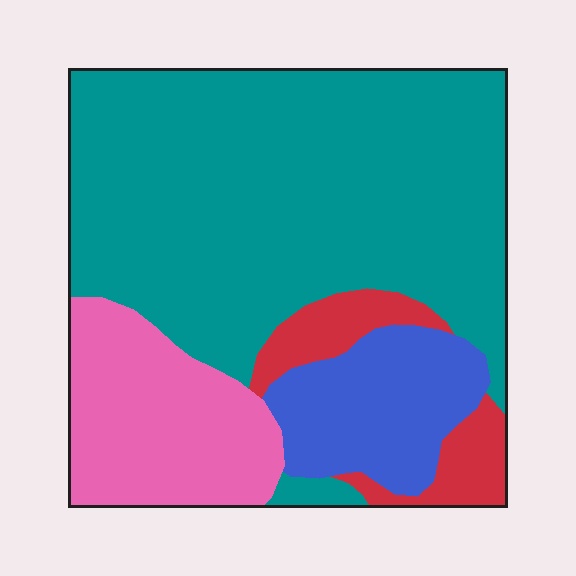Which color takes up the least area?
Red, at roughly 10%.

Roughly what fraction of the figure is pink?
Pink takes up about one sixth (1/6) of the figure.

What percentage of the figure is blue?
Blue covers about 15% of the figure.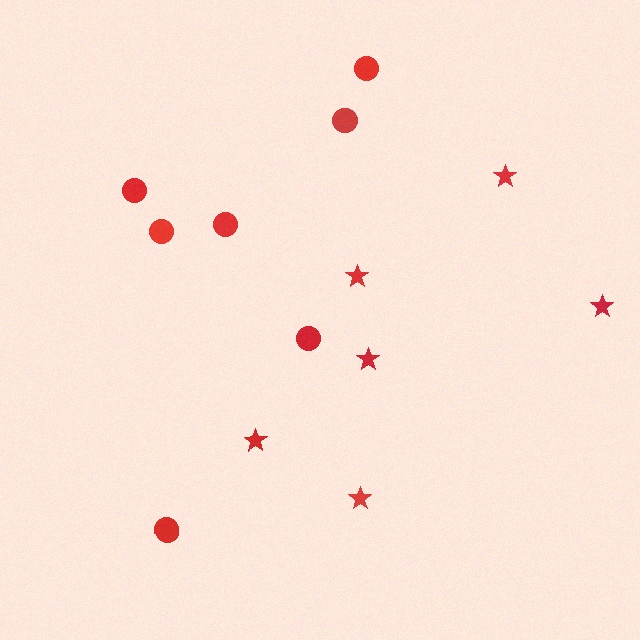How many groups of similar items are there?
There are 2 groups: one group of stars (6) and one group of circles (7).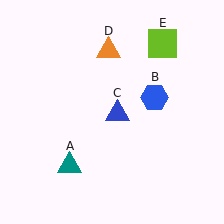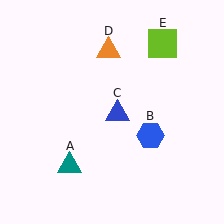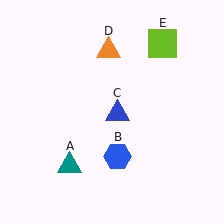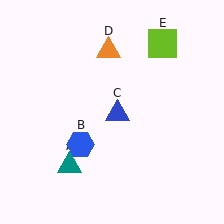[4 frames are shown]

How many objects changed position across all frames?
1 object changed position: blue hexagon (object B).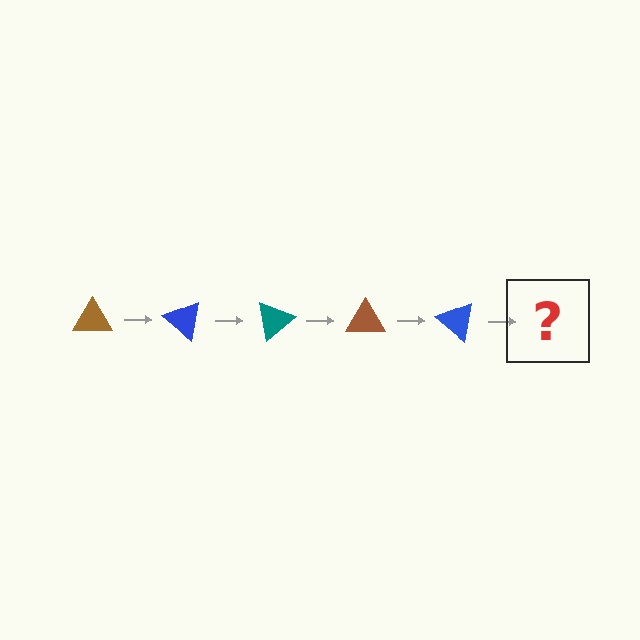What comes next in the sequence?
The next element should be a teal triangle, rotated 200 degrees from the start.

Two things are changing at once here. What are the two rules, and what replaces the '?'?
The two rules are that it rotates 40 degrees each step and the color cycles through brown, blue, and teal. The '?' should be a teal triangle, rotated 200 degrees from the start.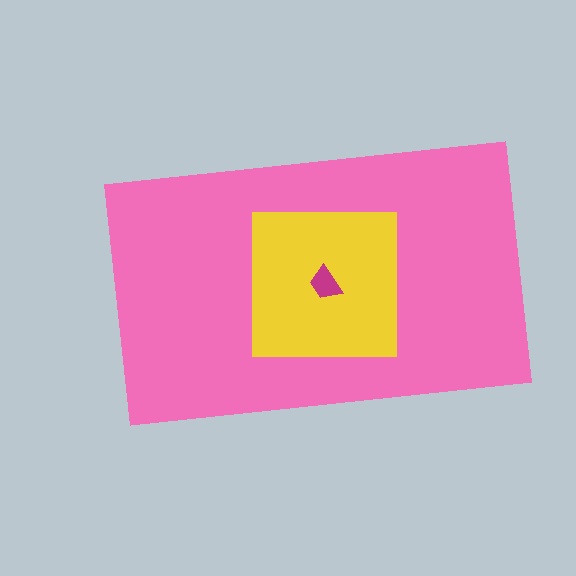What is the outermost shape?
The pink rectangle.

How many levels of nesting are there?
3.